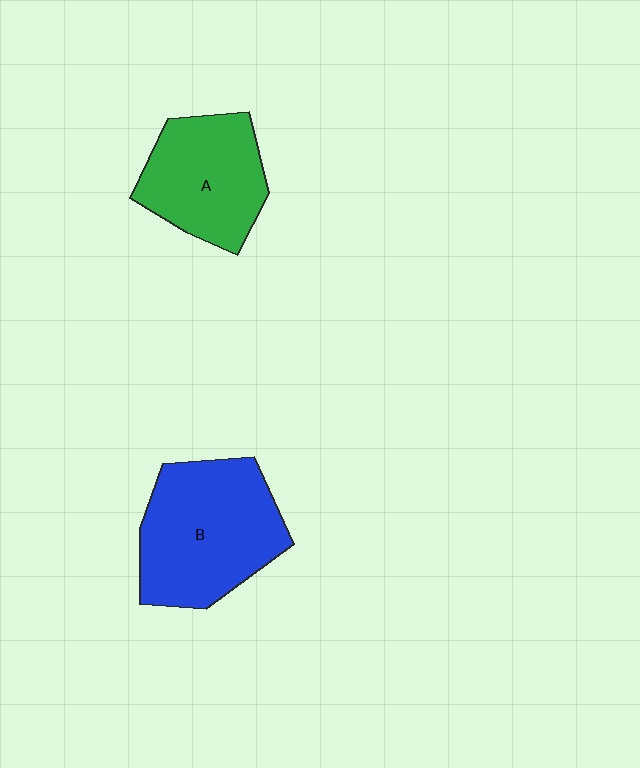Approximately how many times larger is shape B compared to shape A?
Approximately 1.3 times.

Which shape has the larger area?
Shape B (blue).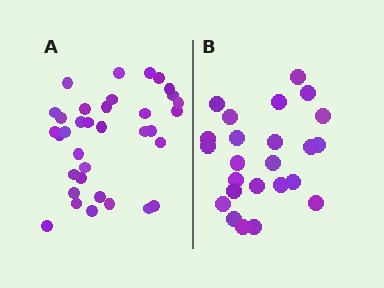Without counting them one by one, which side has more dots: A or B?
Region A (the left region) has more dots.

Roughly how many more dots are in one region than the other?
Region A has roughly 12 or so more dots than region B.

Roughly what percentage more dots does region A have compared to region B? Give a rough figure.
About 45% more.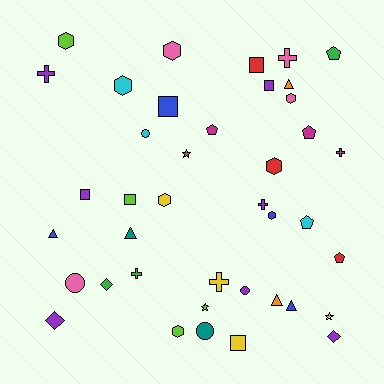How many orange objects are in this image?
There are 2 orange objects.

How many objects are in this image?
There are 40 objects.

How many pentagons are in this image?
There are 5 pentagons.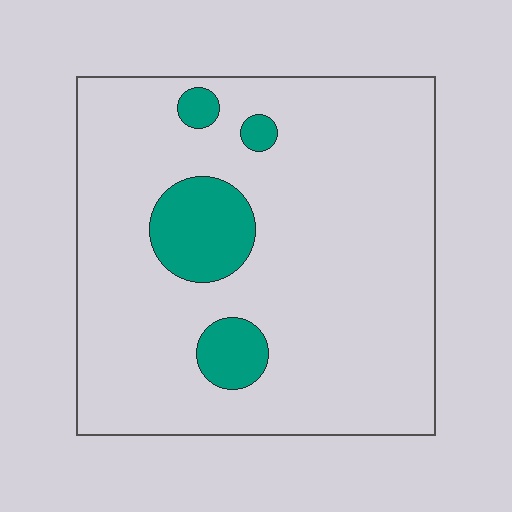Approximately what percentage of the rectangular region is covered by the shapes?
Approximately 10%.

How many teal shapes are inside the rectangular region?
4.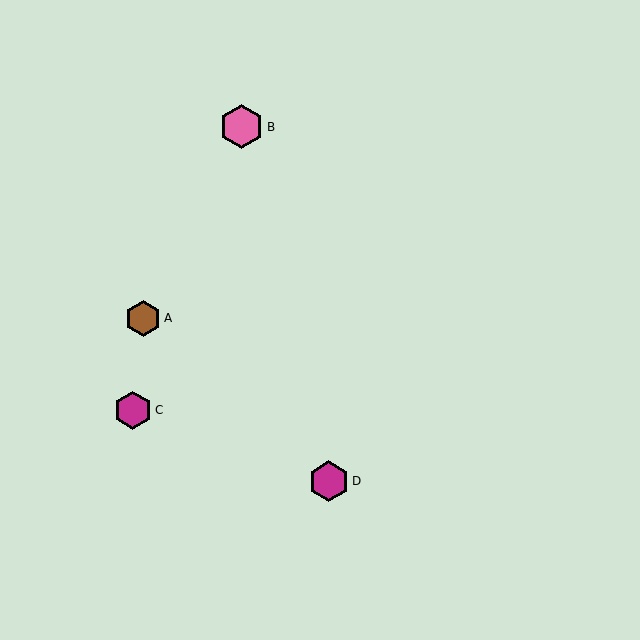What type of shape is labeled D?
Shape D is a magenta hexagon.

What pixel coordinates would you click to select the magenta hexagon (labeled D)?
Click at (329, 481) to select the magenta hexagon D.